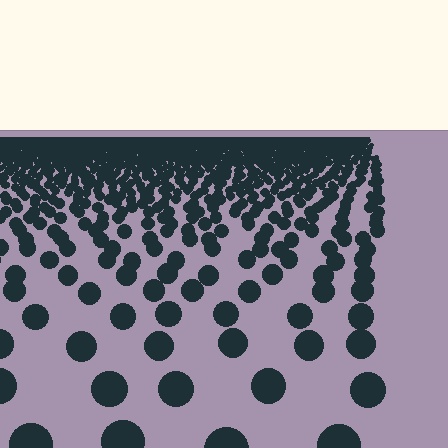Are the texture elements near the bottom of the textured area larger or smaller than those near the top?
Larger. Near the bottom, elements are closer to the viewer and appear at a bigger on-screen size.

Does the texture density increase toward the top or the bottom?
Density increases toward the top.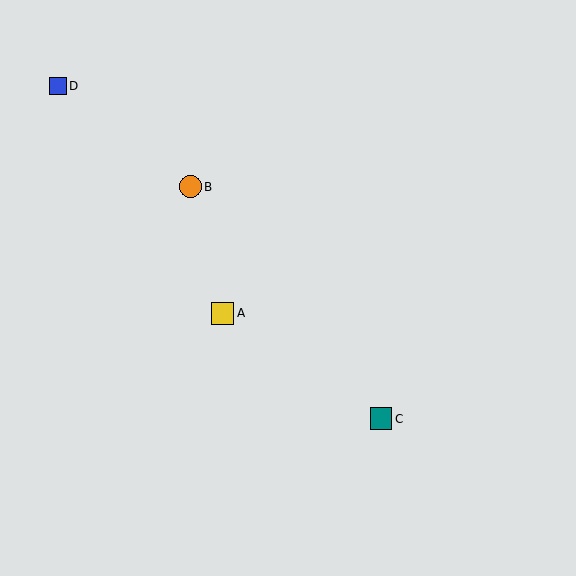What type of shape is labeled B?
Shape B is an orange circle.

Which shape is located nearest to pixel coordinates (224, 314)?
The yellow square (labeled A) at (222, 313) is nearest to that location.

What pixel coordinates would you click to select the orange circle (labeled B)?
Click at (190, 187) to select the orange circle B.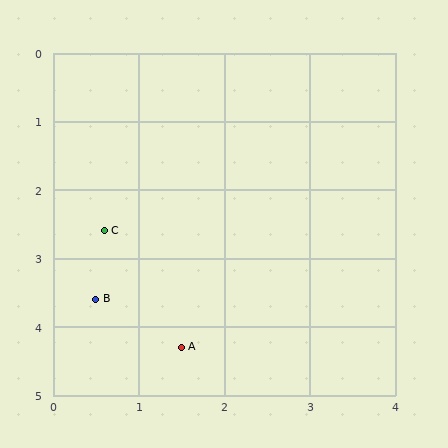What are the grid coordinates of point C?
Point C is at approximately (0.6, 2.6).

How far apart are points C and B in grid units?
Points C and B are about 1.0 grid units apart.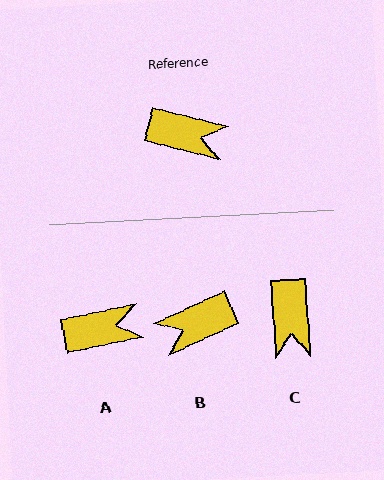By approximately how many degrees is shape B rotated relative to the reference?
Approximately 141 degrees clockwise.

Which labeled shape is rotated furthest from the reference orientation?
B, about 141 degrees away.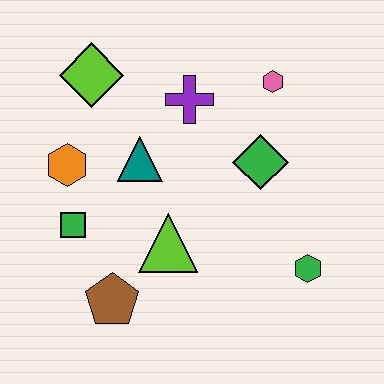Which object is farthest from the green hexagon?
The lime diamond is farthest from the green hexagon.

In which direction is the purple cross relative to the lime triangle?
The purple cross is above the lime triangle.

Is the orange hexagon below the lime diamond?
Yes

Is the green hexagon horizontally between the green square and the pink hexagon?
No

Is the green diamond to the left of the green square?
No